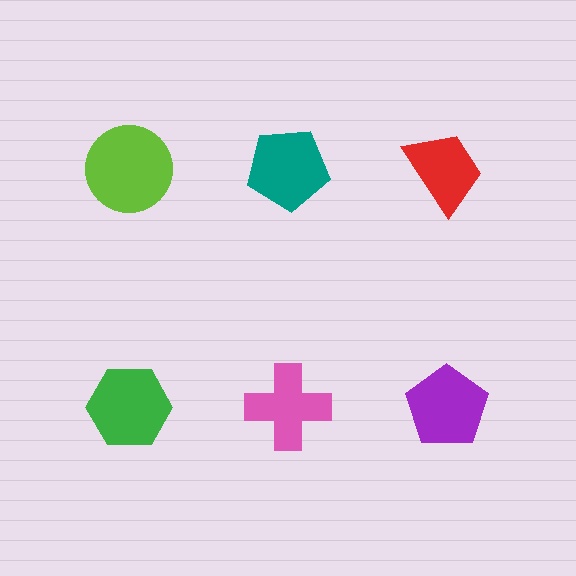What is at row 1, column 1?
A lime circle.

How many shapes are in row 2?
3 shapes.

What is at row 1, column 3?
A red trapezoid.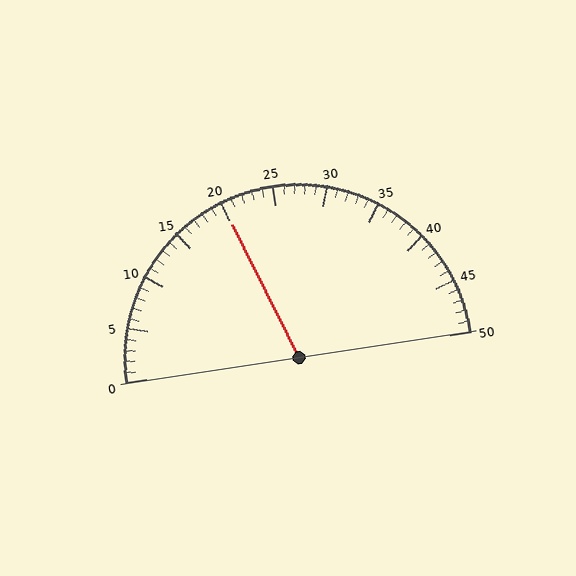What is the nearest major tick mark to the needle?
The nearest major tick mark is 20.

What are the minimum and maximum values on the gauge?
The gauge ranges from 0 to 50.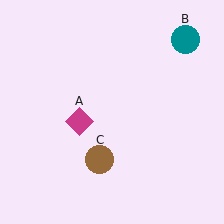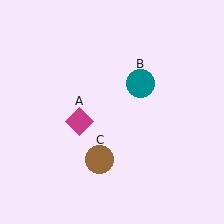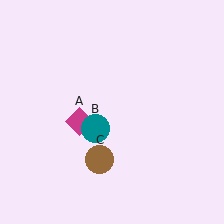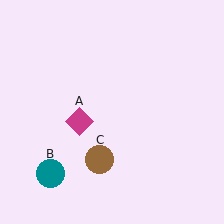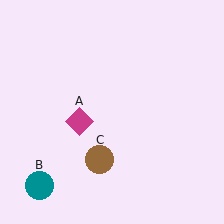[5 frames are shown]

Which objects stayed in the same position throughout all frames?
Magenta diamond (object A) and brown circle (object C) remained stationary.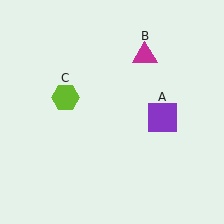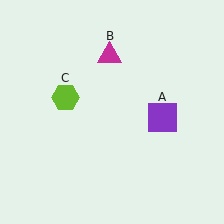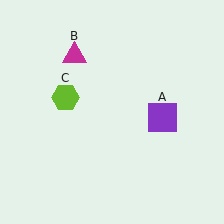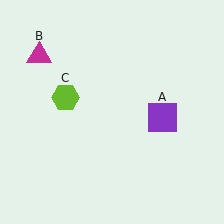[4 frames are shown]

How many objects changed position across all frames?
1 object changed position: magenta triangle (object B).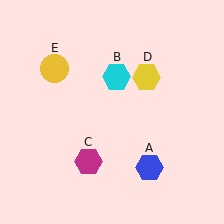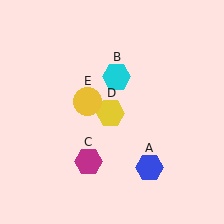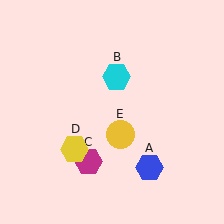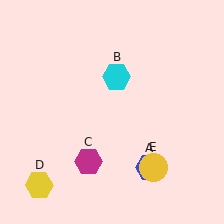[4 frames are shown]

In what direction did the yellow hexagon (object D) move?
The yellow hexagon (object D) moved down and to the left.